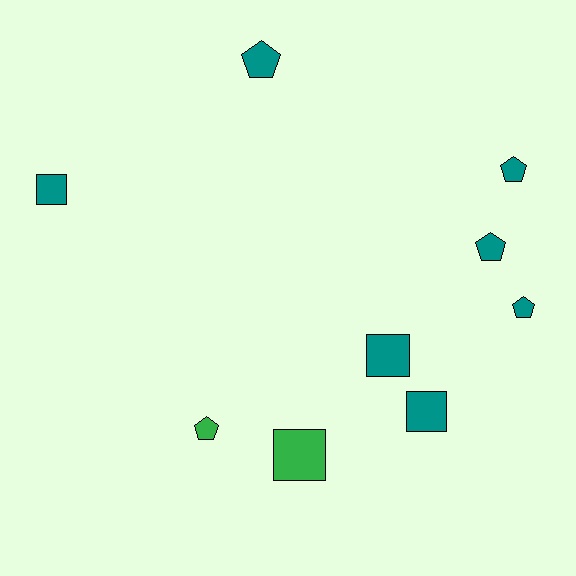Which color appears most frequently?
Teal, with 7 objects.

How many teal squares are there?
There are 3 teal squares.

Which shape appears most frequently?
Pentagon, with 5 objects.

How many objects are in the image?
There are 9 objects.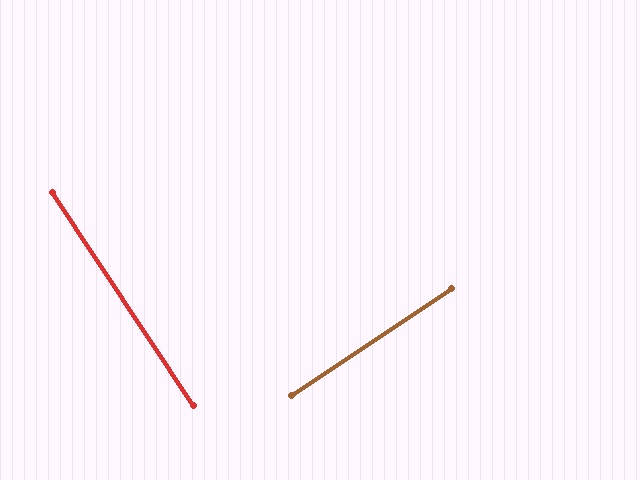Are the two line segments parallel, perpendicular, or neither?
Perpendicular — they meet at approximately 90°.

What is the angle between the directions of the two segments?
Approximately 90 degrees.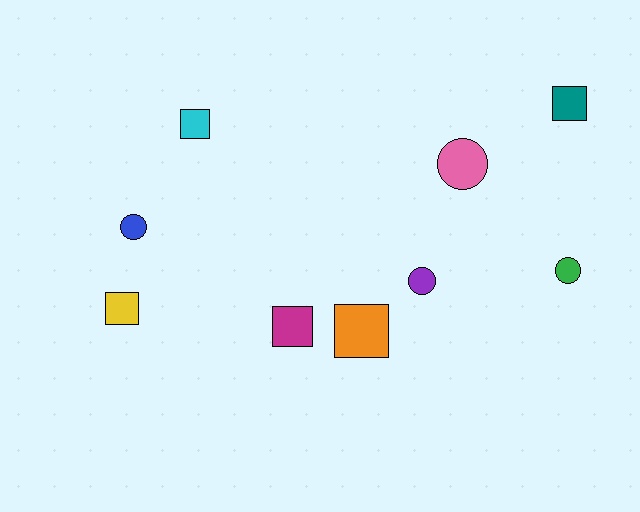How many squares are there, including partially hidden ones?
There are 5 squares.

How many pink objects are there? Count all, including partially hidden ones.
There is 1 pink object.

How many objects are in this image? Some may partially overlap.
There are 9 objects.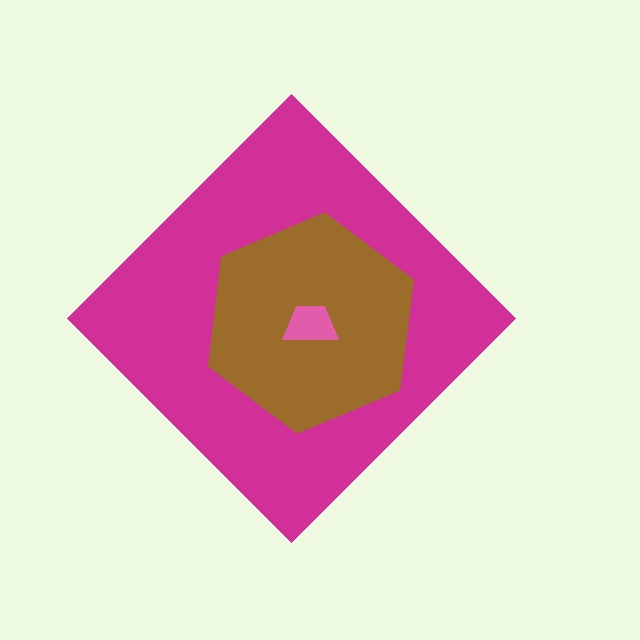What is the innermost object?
The pink trapezoid.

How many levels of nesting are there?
3.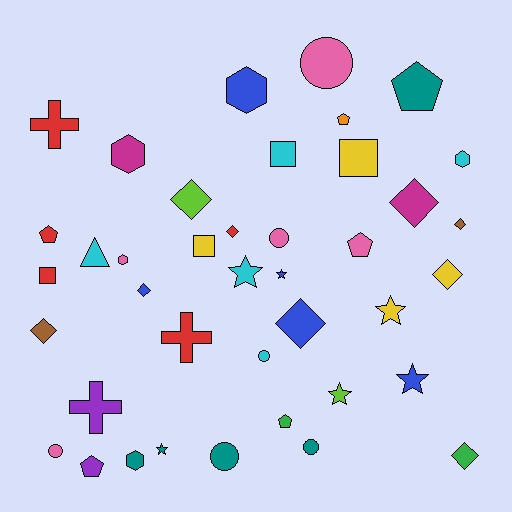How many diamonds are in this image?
There are 9 diamonds.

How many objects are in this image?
There are 40 objects.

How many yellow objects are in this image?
There are 4 yellow objects.